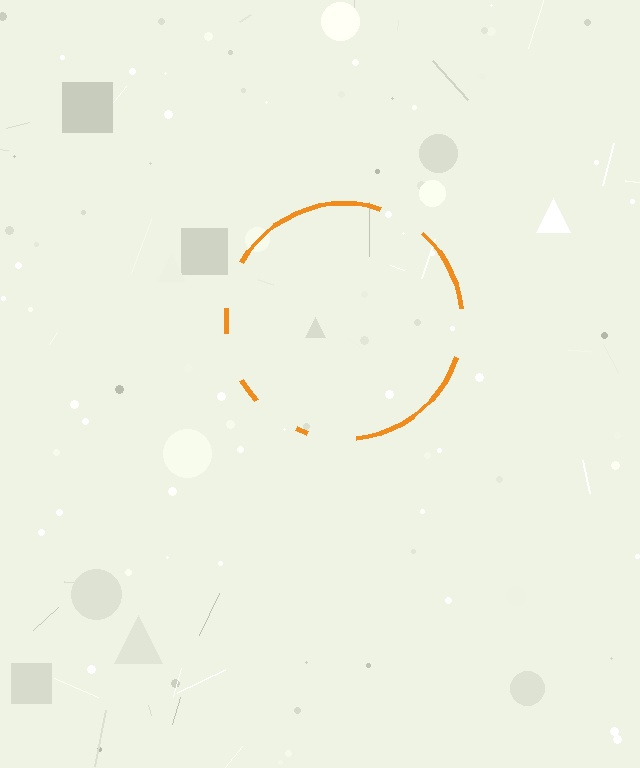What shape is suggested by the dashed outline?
The dashed outline suggests a circle.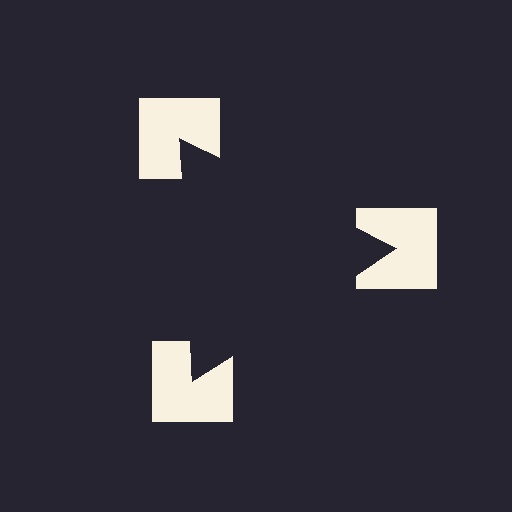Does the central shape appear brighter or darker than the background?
It typically appears slightly darker than the background, even though no actual brightness change is drawn.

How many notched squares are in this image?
There are 3 — one at each vertex of the illusory triangle.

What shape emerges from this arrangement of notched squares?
An illusory triangle — its edges are inferred from the aligned wedge cuts in the notched squares, not physically drawn.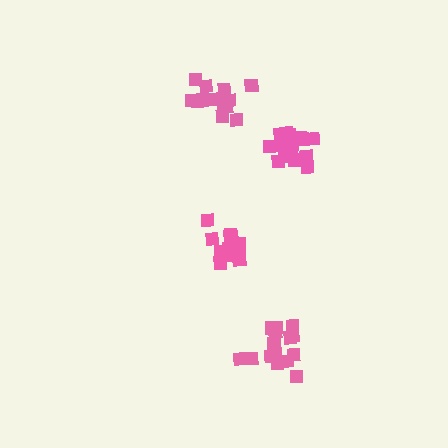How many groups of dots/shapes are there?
There are 4 groups.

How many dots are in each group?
Group 1: 14 dots, Group 2: 17 dots, Group 3: 15 dots, Group 4: 14 dots (60 total).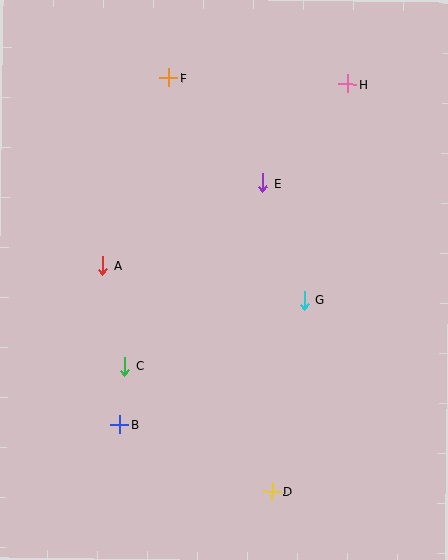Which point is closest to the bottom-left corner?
Point B is closest to the bottom-left corner.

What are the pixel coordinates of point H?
Point H is at (348, 84).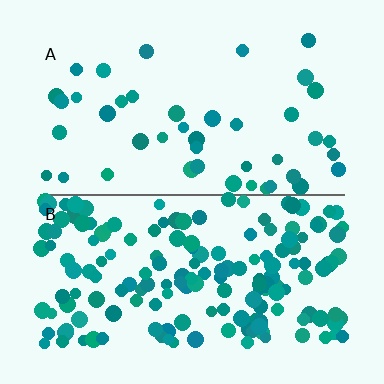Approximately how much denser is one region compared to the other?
Approximately 3.8× — region B over region A.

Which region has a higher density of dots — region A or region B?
B (the bottom).